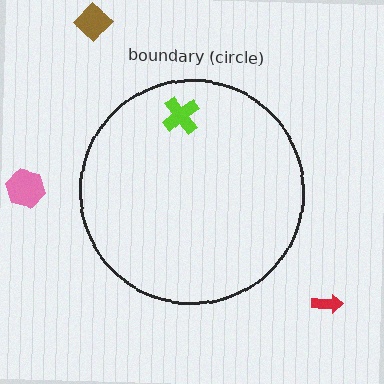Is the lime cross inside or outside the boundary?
Inside.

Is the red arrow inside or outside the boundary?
Outside.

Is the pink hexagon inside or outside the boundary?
Outside.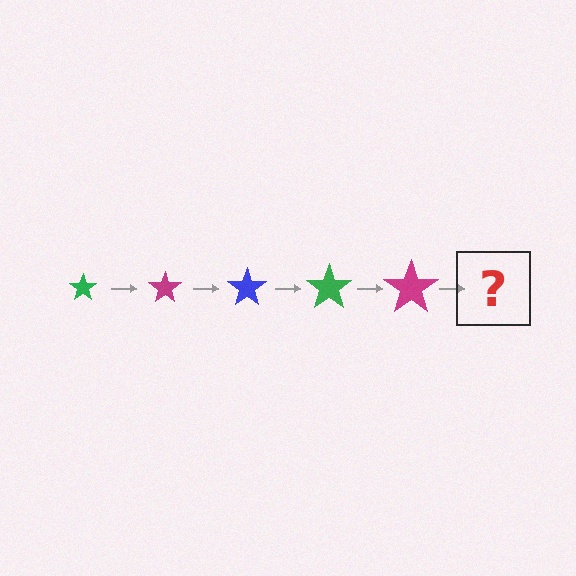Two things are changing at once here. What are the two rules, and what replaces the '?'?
The two rules are that the star grows larger each step and the color cycles through green, magenta, and blue. The '?' should be a blue star, larger than the previous one.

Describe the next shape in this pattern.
It should be a blue star, larger than the previous one.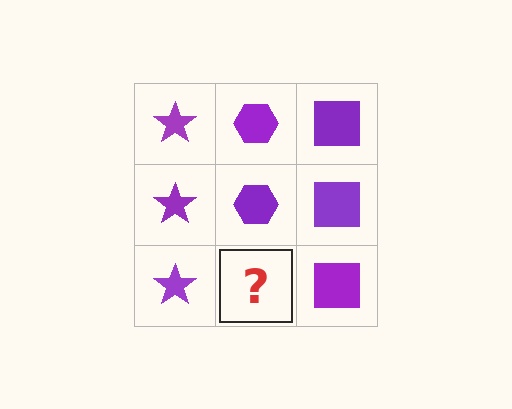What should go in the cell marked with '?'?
The missing cell should contain a purple hexagon.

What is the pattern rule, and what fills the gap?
The rule is that each column has a consistent shape. The gap should be filled with a purple hexagon.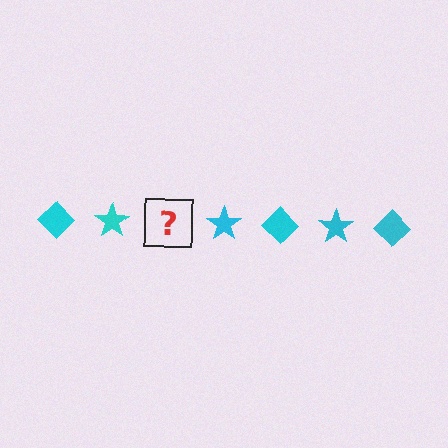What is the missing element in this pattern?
The missing element is a cyan diamond.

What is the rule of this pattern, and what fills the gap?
The rule is that the pattern cycles through diamond, star shapes in cyan. The gap should be filled with a cyan diamond.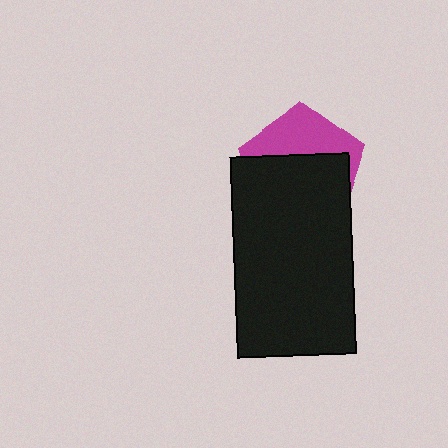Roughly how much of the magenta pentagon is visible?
A small part of it is visible (roughly 40%).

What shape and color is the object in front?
The object in front is a black rectangle.